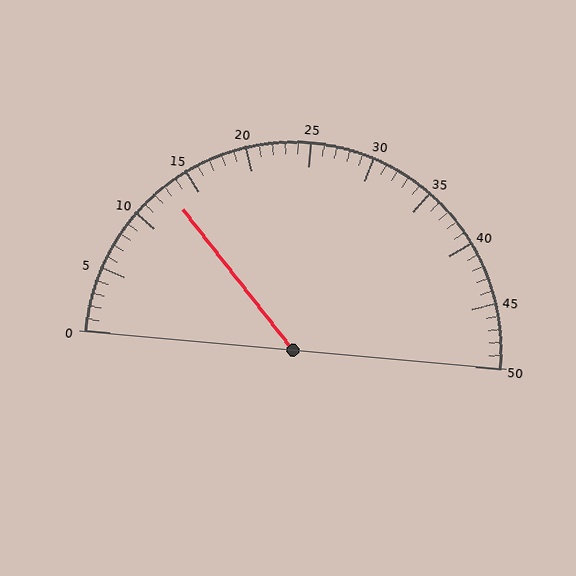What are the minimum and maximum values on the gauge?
The gauge ranges from 0 to 50.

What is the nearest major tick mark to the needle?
The nearest major tick mark is 15.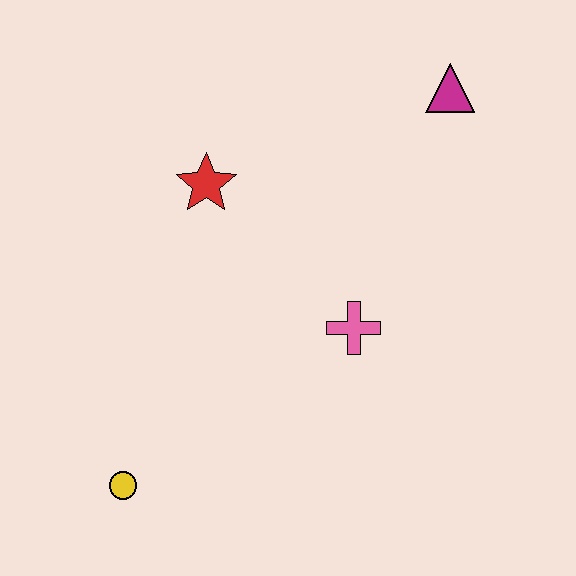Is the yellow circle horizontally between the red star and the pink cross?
No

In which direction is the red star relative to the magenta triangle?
The red star is to the left of the magenta triangle.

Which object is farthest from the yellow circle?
The magenta triangle is farthest from the yellow circle.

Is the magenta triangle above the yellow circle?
Yes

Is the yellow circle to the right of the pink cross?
No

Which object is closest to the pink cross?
The red star is closest to the pink cross.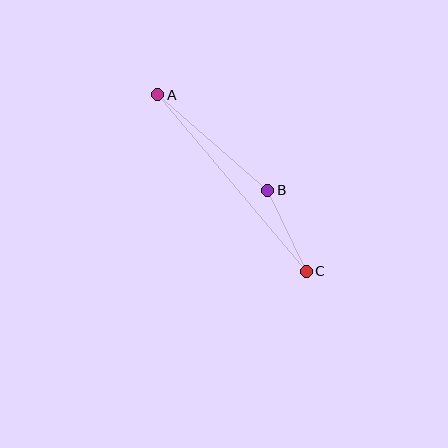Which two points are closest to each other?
Points B and C are closest to each other.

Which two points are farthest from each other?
Points A and C are farthest from each other.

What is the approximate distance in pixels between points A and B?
The distance between A and B is approximately 146 pixels.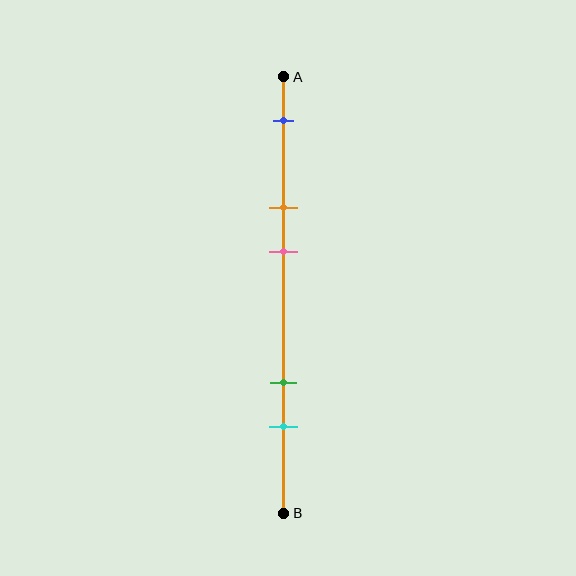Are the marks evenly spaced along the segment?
No, the marks are not evenly spaced.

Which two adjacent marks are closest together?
The orange and pink marks are the closest adjacent pair.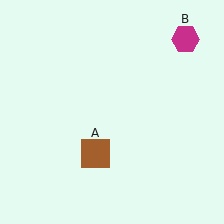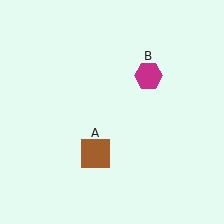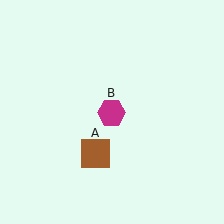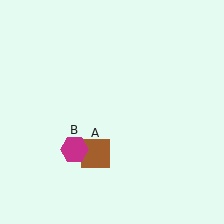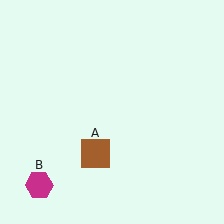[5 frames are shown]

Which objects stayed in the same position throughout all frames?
Brown square (object A) remained stationary.